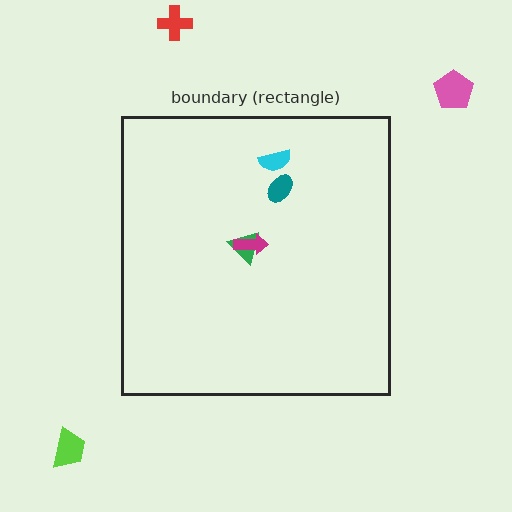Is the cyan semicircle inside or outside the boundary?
Inside.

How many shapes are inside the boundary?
4 inside, 3 outside.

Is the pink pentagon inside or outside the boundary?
Outside.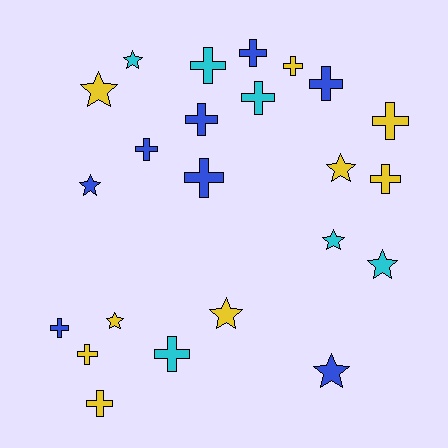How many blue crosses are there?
There are 6 blue crosses.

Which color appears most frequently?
Yellow, with 9 objects.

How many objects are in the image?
There are 23 objects.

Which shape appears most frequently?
Cross, with 14 objects.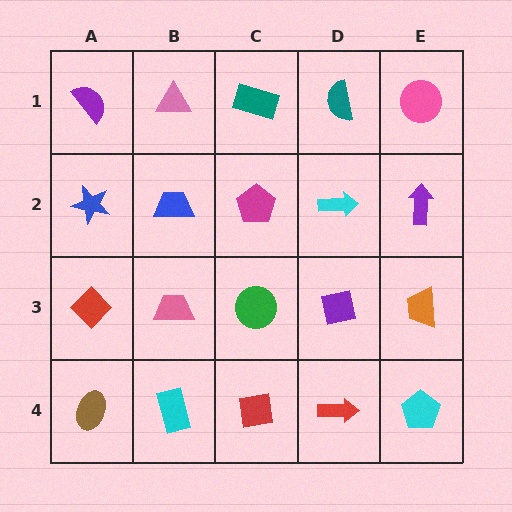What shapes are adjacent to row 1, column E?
A purple arrow (row 2, column E), a teal semicircle (row 1, column D).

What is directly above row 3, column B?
A blue trapezoid.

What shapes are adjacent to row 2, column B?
A pink triangle (row 1, column B), a pink trapezoid (row 3, column B), a blue star (row 2, column A), a magenta pentagon (row 2, column C).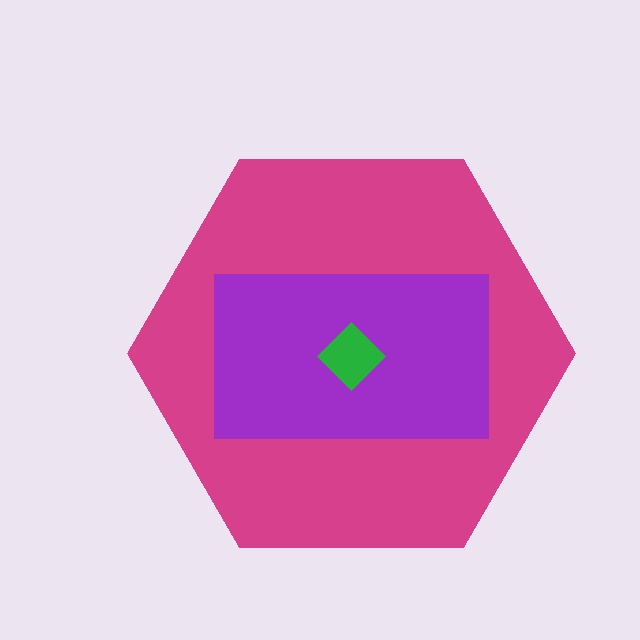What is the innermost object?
The green diamond.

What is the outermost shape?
The magenta hexagon.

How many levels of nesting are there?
3.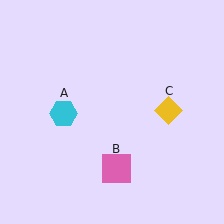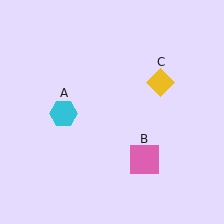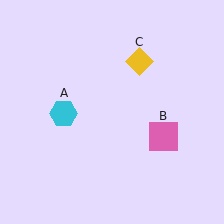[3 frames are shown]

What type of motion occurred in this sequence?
The pink square (object B), yellow diamond (object C) rotated counterclockwise around the center of the scene.